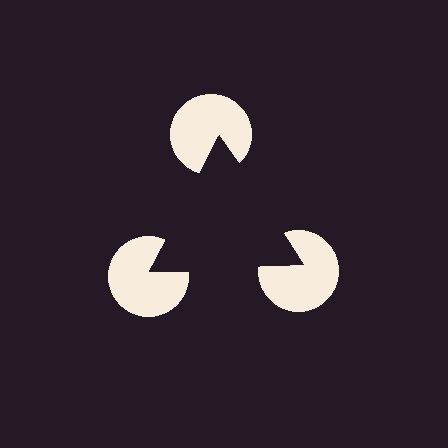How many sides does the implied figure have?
3 sides.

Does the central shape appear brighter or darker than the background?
It typically appears slightly darker than the background, even though no actual brightness change is drawn.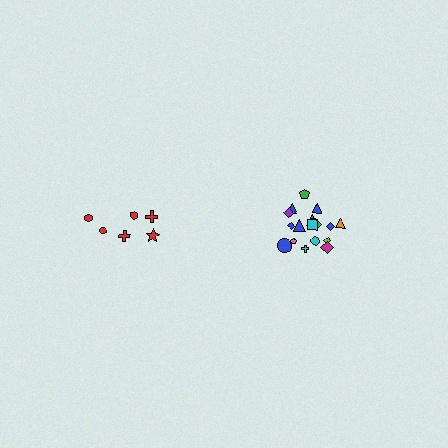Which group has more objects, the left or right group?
The right group.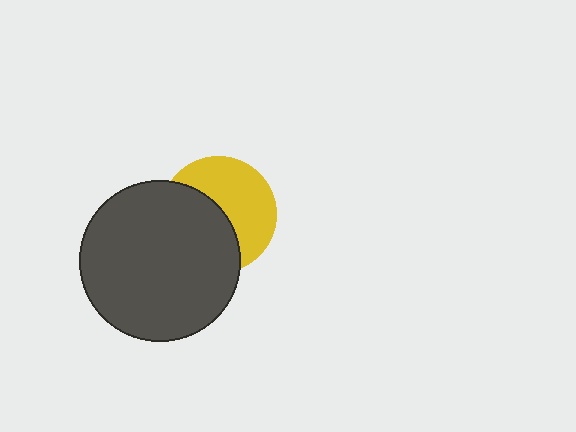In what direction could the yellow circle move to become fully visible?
The yellow circle could move toward the upper-right. That would shift it out from behind the dark gray circle entirely.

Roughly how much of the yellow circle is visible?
About half of it is visible (roughly 51%).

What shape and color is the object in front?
The object in front is a dark gray circle.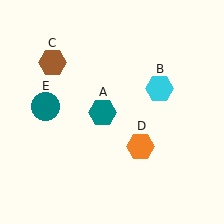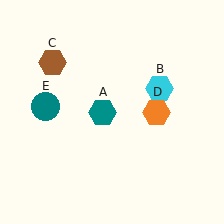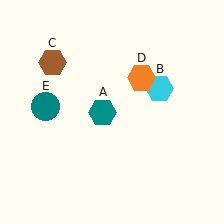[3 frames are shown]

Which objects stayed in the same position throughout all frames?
Teal hexagon (object A) and cyan hexagon (object B) and brown hexagon (object C) and teal circle (object E) remained stationary.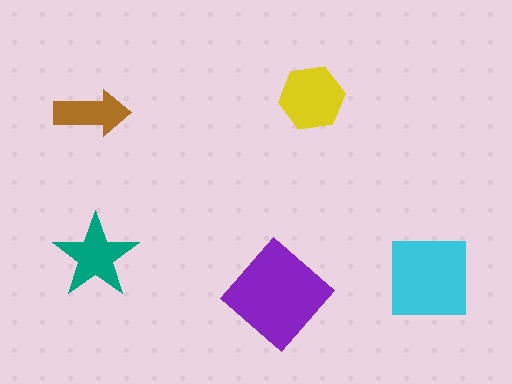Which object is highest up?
The yellow hexagon is topmost.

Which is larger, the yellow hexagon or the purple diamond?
The purple diamond.